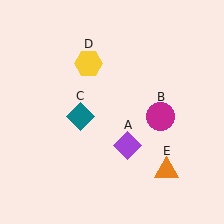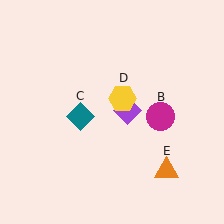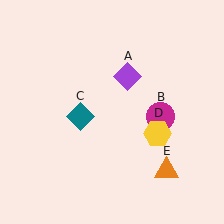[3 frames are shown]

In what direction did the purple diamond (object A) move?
The purple diamond (object A) moved up.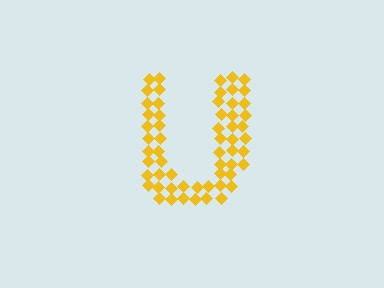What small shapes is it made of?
It is made of small diamonds.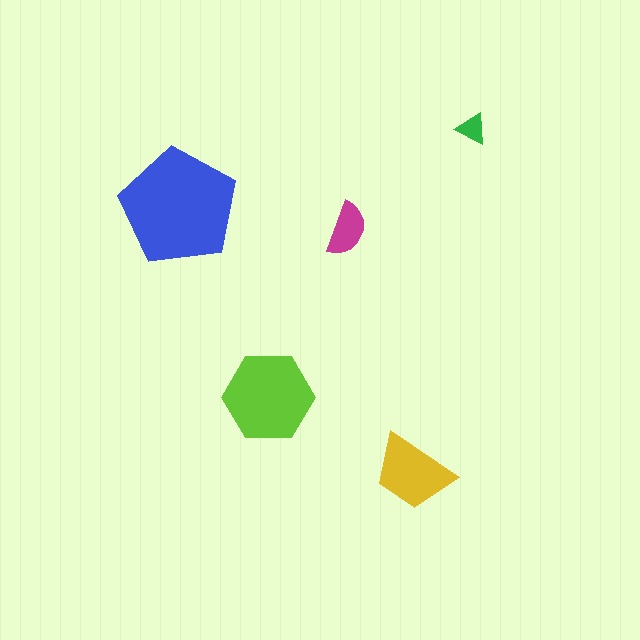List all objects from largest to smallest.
The blue pentagon, the lime hexagon, the yellow trapezoid, the magenta semicircle, the green triangle.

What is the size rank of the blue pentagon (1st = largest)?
1st.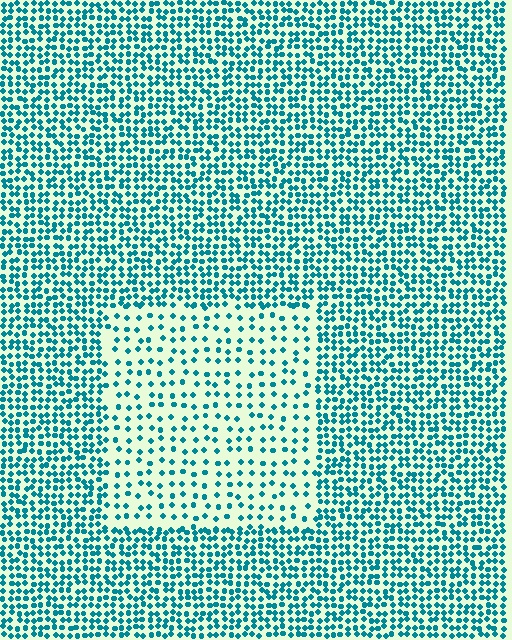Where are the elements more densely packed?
The elements are more densely packed outside the rectangle boundary.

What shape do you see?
I see a rectangle.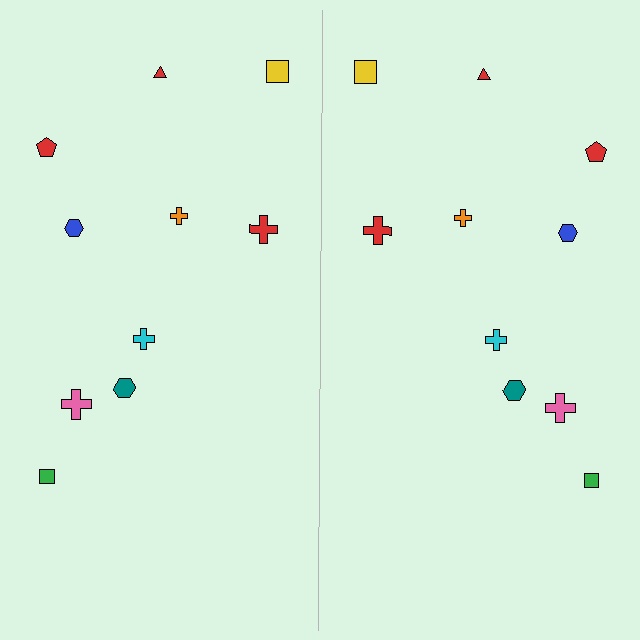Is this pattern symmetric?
Yes, this pattern has bilateral (reflection) symmetry.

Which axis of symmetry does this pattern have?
The pattern has a vertical axis of symmetry running through the center of the image.